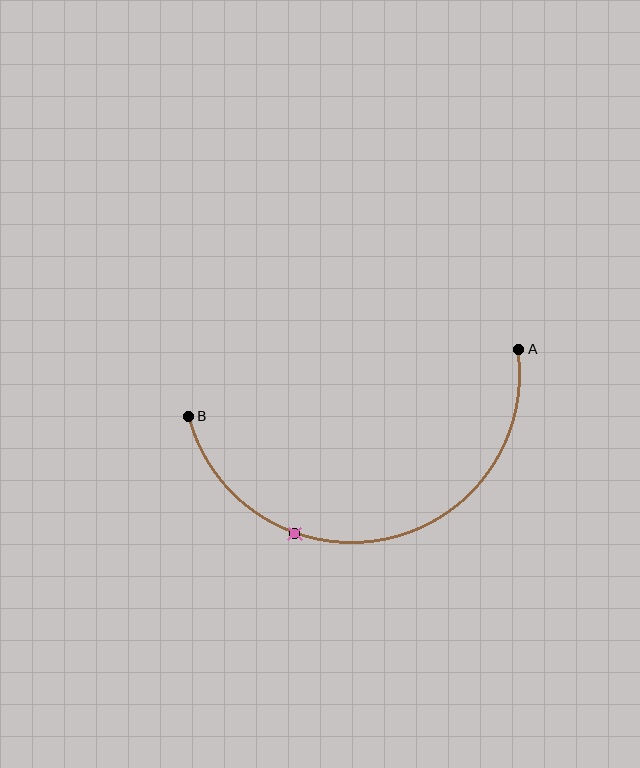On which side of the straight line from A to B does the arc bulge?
The arc bulges below the straight line connecting A and B.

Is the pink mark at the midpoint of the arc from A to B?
No. The pink mark lies on the arc but is closer to endpoint B. The arc midpoint would be at the point on the curve equidistant along the arc from both A and B.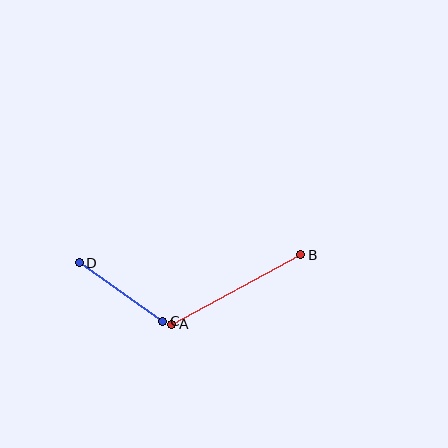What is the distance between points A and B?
The distance is approximately 146 pixels.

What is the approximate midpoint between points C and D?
The midpoint is at approximately (121, 292) pixels.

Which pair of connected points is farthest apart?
Points A and B are farthest apart.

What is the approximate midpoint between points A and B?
The midpoint is at approximately (236, 289) pixels.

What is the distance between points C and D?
The distance is approximately 102 pixels.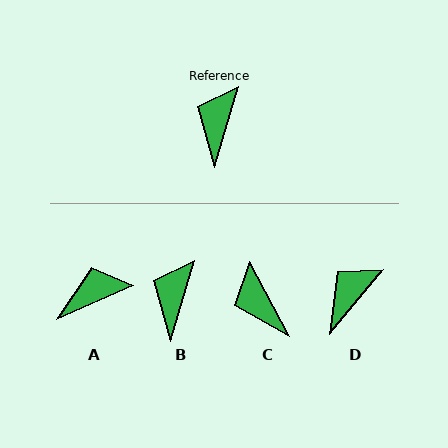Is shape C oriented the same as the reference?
No, it is off by about 45 degrees.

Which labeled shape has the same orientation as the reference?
B.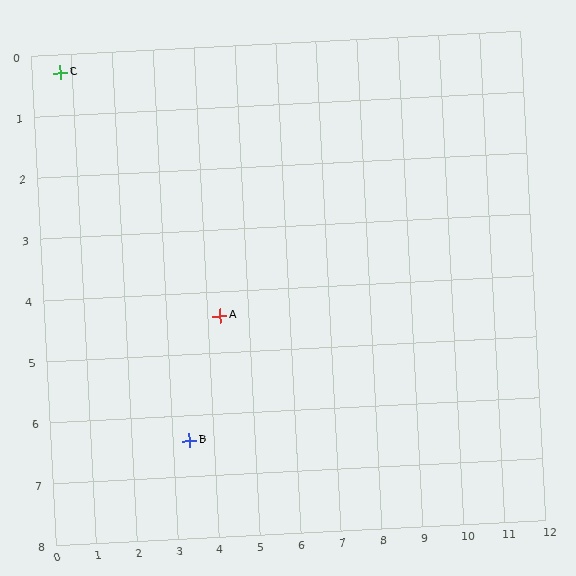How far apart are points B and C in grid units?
Points B and C are about 6.7 grid units apart.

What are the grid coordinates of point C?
Point C is at approximately (0.7, 0.3).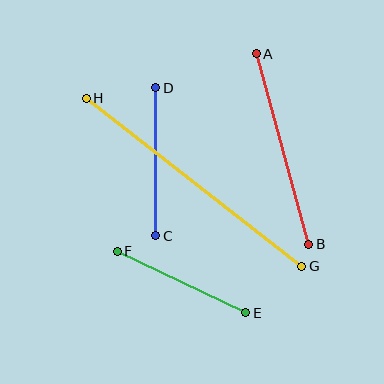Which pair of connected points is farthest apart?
Points G and H are farthest apart.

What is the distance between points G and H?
The distance is approximately 273 pixels.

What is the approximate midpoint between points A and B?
The midpoint is at approximately (282, 149) pixels.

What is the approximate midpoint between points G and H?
The midpoint is at approximately (194, 182) pixels.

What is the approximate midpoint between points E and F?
The midpoint is at approximately (182, 282) pixels.